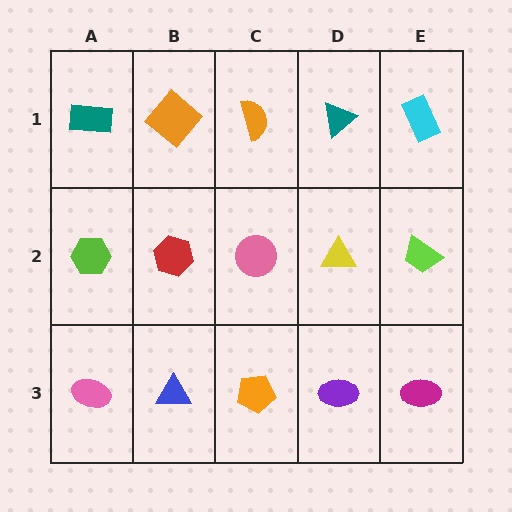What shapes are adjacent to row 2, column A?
A teal rectangle (row 1, column A), a pink ellipse (row 3, column A), a red hexagon (row 2, column B).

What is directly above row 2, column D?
A teal triangle.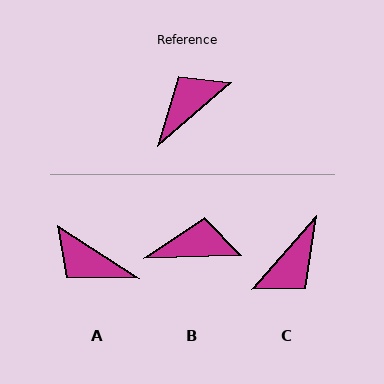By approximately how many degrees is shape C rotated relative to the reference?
Approximately 172 degrees clockwise.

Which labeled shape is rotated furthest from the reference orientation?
C, about 172 degrees away.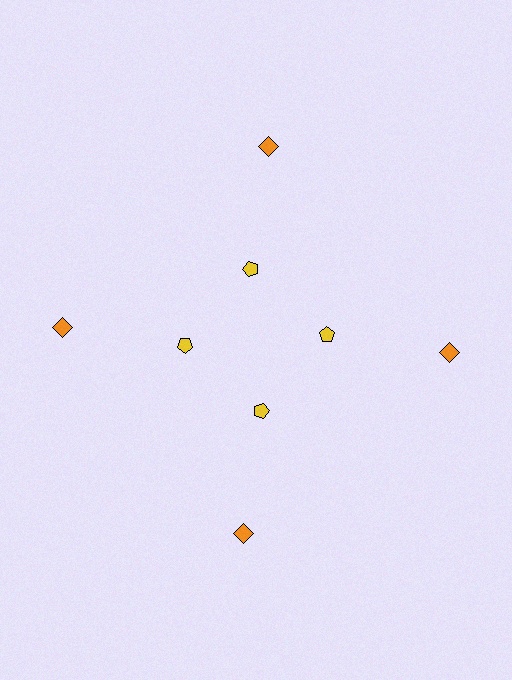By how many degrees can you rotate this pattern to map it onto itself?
The pattern maps onto itself every 90 degrees of rotation.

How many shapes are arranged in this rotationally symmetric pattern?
There are 8 shapes, arranged in 4 groups of 2.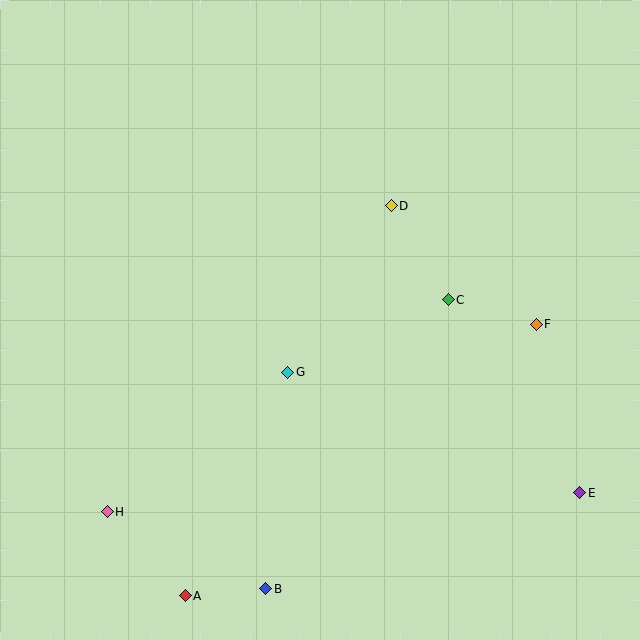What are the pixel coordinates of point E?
Point E is at (580, 493).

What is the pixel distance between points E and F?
The distance between E and F is 174 pixels.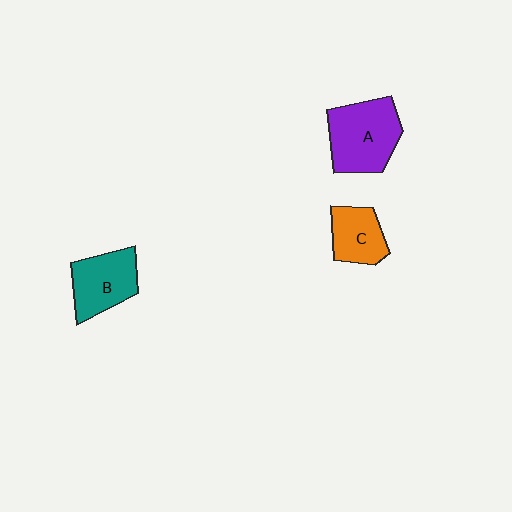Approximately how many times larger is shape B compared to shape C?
Approximately 1.3 times.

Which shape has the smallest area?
Shape C (orange).